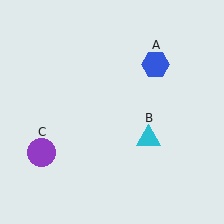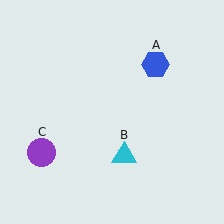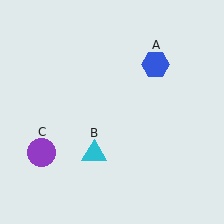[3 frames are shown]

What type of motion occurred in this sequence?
The cyan triangle (object B) rotated clockwise around the center of the scene.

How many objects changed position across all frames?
1 object changed position: cyan triangle (object B).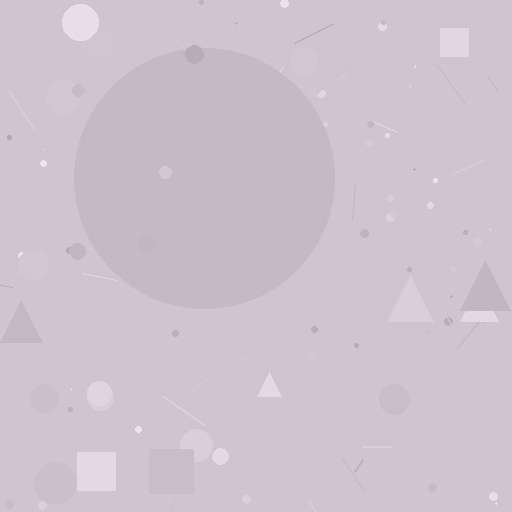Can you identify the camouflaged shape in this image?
The camouflaged shape is a circle.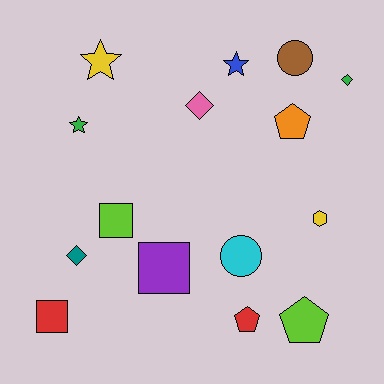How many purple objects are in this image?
There is 1 purple object.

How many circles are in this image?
There are 2 circles.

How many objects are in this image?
There are 15 objects.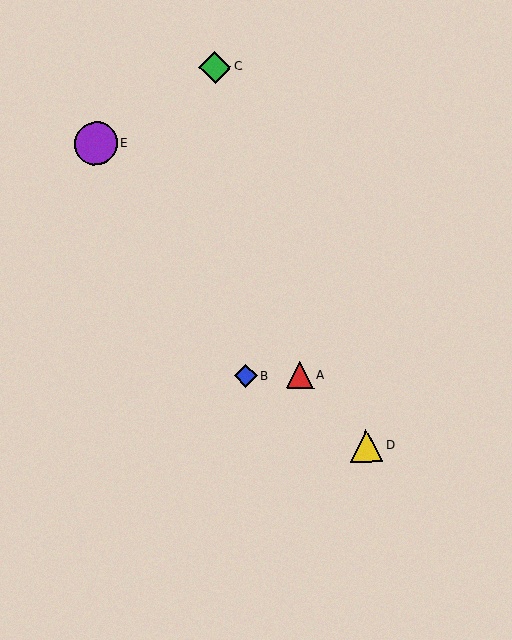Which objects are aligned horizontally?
Objects A, B are aligned horizontally.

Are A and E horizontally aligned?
No, A is at y≈375 and E is at y≈143.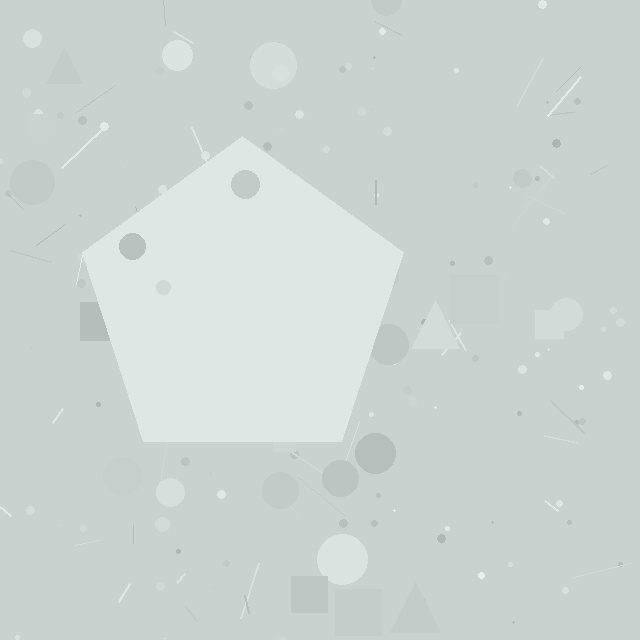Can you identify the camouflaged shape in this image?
The camouflaged shape is a pentagon.